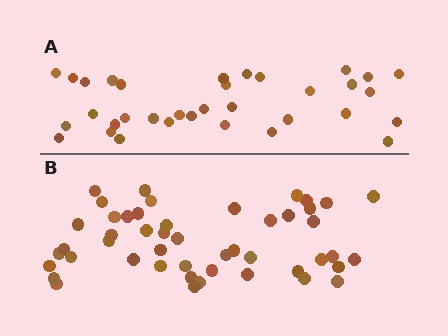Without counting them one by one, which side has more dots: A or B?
Region B (the bottom region) has more dots.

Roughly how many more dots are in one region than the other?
Region B has approximately 15 more dots than region A.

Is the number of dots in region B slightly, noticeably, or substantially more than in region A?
Region B has noticeably more, but not dramatically so. The ratio is roughly 1.4 to 1.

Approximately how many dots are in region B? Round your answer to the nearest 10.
About 50 dots. (The exact count is 48, which rounds to 50.)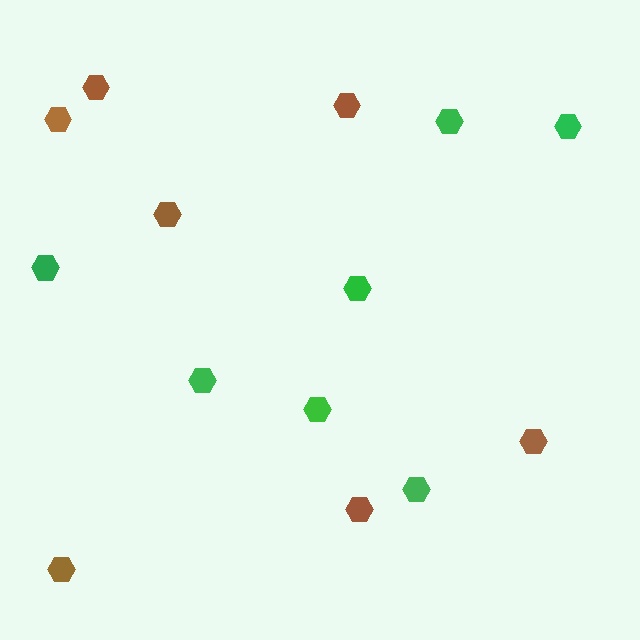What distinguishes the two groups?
There are 2 groups: one group of brown hexagons (7) and one group of green hexagons (7).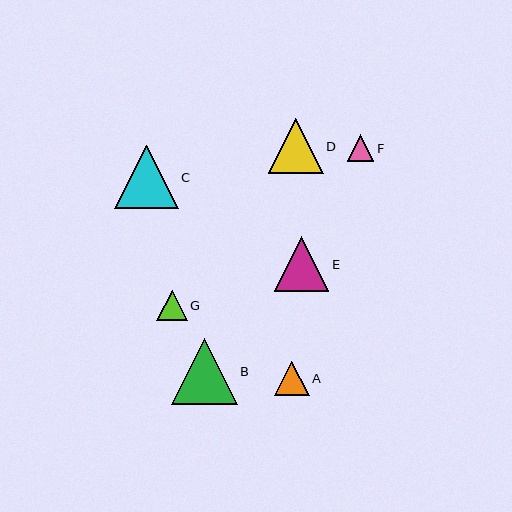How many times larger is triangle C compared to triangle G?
Triangle C is approximately 2.1 times the size of triangle G.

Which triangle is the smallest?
Triangle F is the smallest with a size of approximately 27 pixels.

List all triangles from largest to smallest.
From largest to smallest: B, C, D, E, A, G, F.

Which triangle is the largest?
Triangle B is the largest with a size of approximately 66 pixels.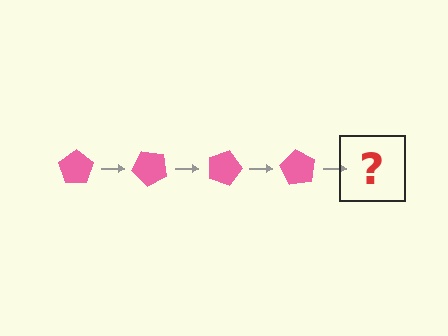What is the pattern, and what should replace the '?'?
The pattern is that the pentagon rotates 45 degrees each step. The '?' should be a pink pentagon rotated 180 degrees.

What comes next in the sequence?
The next element should be a pink pentagon rotated 180 degrees.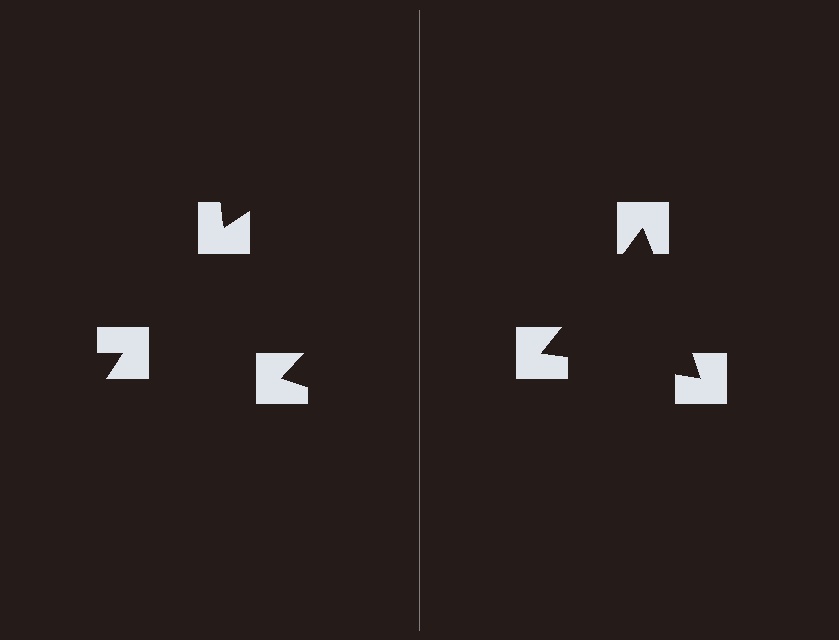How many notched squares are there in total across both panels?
6 — 3 on each side.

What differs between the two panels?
The notched squares are positioned identically on both sides; only the wedge orientations differ. On the right they align to a triangle; on the left they are misaligned.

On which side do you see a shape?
An illusory triangle appears on the right side. On the left side the wedge cuts are rotated, so no coherent shape forms.